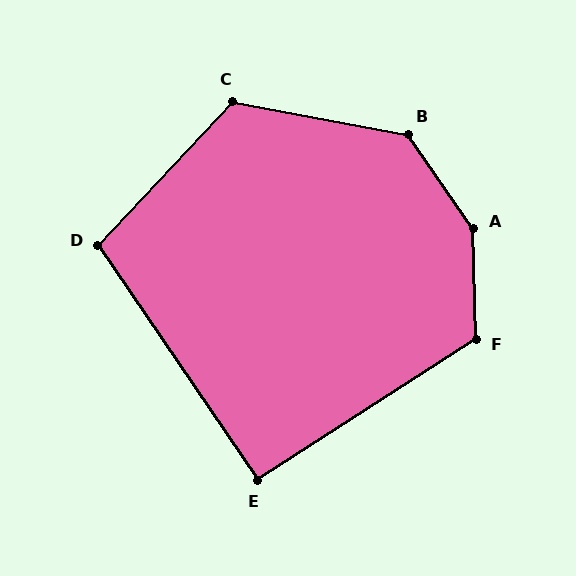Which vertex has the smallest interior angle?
E, at approximately 91 degrees.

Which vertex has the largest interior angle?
A, at approximately 146 degrees.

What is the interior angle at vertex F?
Approximately 122 degrees (obtuse).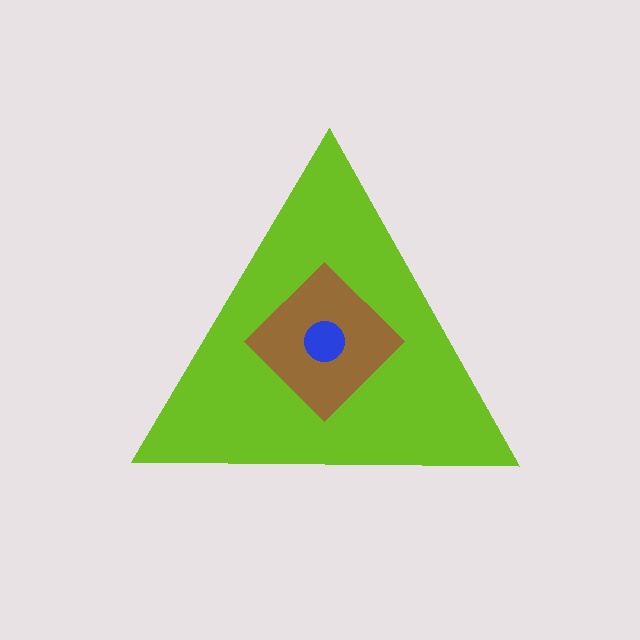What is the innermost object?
The blue circle.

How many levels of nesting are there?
3.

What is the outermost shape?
The lime triangle.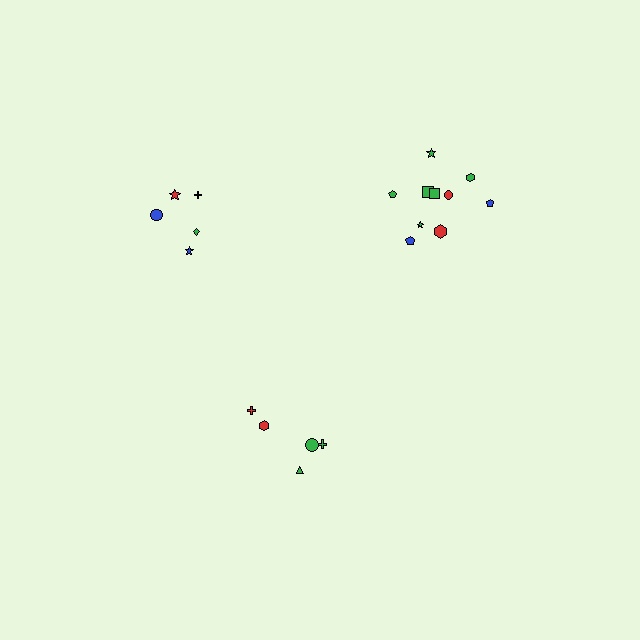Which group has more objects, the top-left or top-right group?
The top-right group.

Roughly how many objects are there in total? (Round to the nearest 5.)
Roughly 20 objects in total.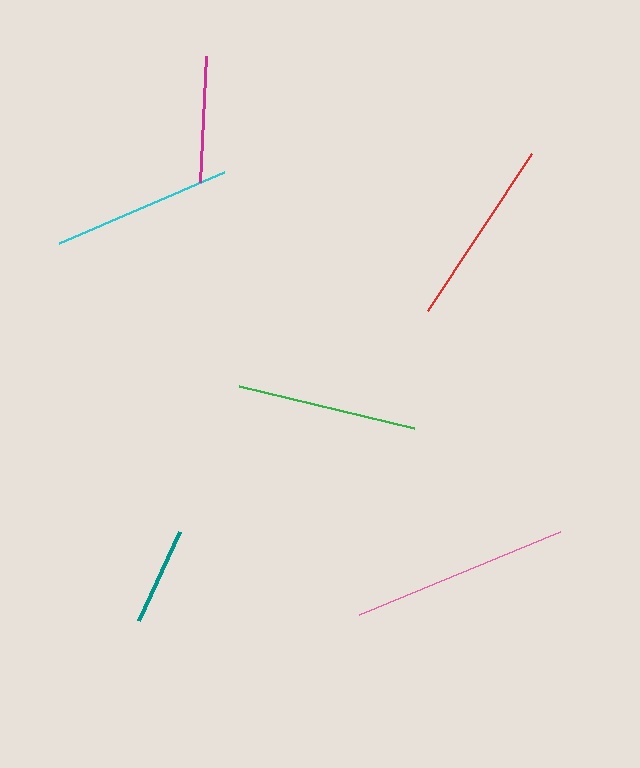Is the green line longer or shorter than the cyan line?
The green line is longer than the cyan line.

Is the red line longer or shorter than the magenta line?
The red line is longer than the magenta line.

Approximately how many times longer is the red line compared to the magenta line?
The red line is approximately 1.5 times the length of the magenta line.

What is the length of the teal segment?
The teal segment is approximately 98 pixels long.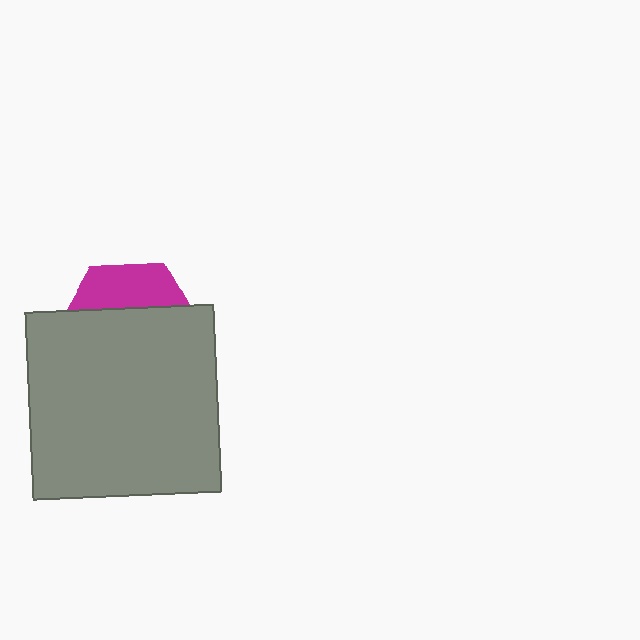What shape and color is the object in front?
The object in front is a gray square.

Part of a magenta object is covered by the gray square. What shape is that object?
It is a hexagon.